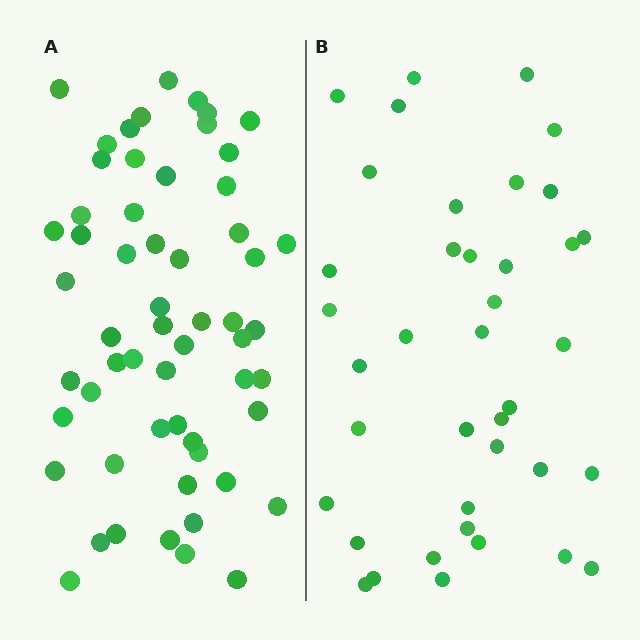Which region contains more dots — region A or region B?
Region A (the left region) has more dots.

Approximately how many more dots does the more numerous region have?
Region A has approximately 20 more dots than region B.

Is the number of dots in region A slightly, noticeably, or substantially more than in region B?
Region A has substantially more. The ratio is roughly 1.5 to 1.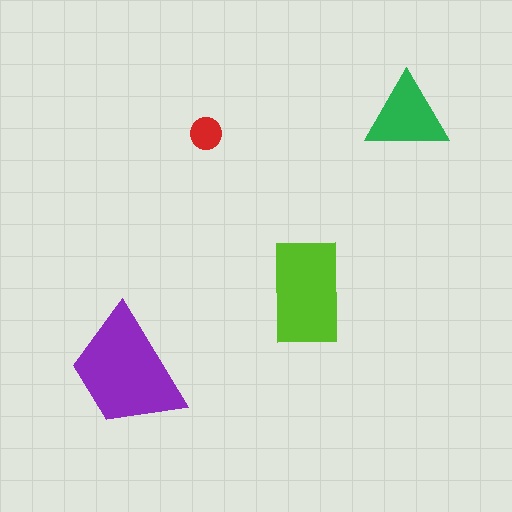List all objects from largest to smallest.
The purple trapezoid, the lime rectangle, the green triangle, the red circle.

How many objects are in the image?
There are 4 objects in the image.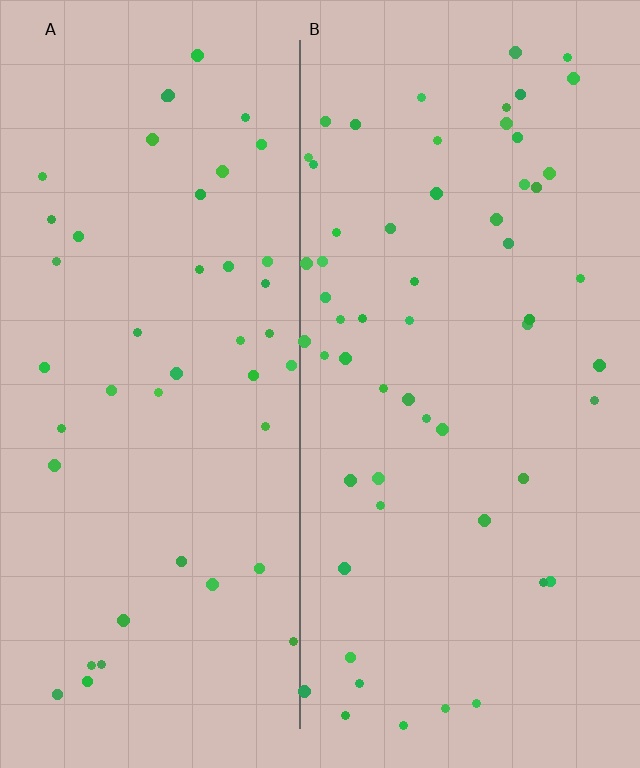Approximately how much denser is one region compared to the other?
Approximately 1.3× — region B over region A.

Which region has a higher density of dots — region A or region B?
B (the right).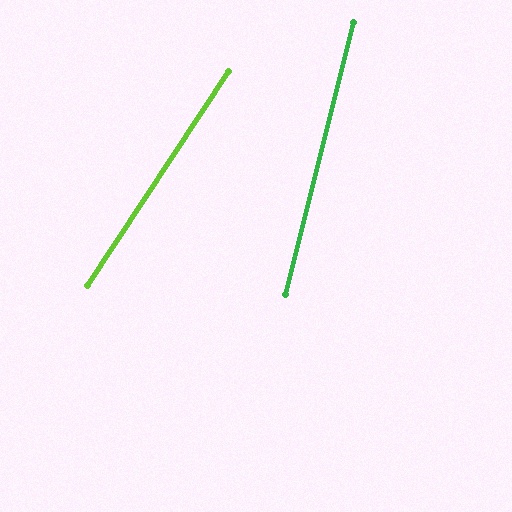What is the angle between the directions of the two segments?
Approximately 19 degrees.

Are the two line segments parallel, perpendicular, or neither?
Neither parallel nor perpendicular — they differ by about 19°.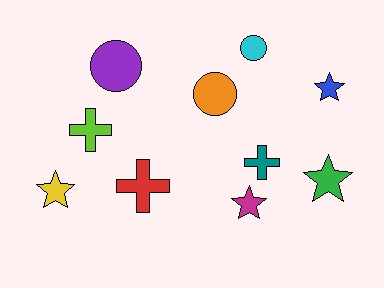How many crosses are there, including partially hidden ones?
There are 3 crosses.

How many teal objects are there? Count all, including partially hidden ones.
There is 1 teal object.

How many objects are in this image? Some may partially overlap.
There are 10 objects.